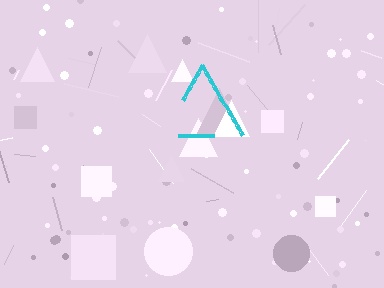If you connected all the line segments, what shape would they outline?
They would outline a triangle.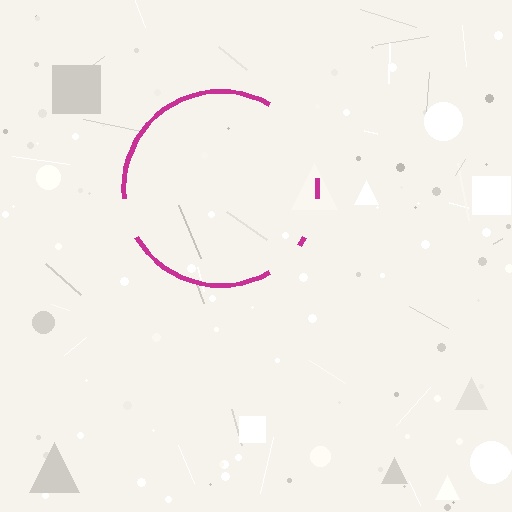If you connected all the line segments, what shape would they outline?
They would outline a circle.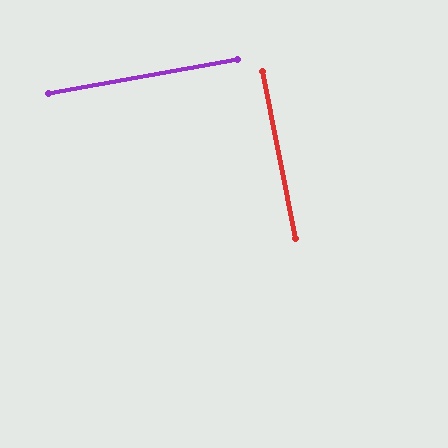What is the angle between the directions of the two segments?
Approximately 89 degrees.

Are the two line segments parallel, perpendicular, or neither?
Perpendicular — they meet at approximately 89°.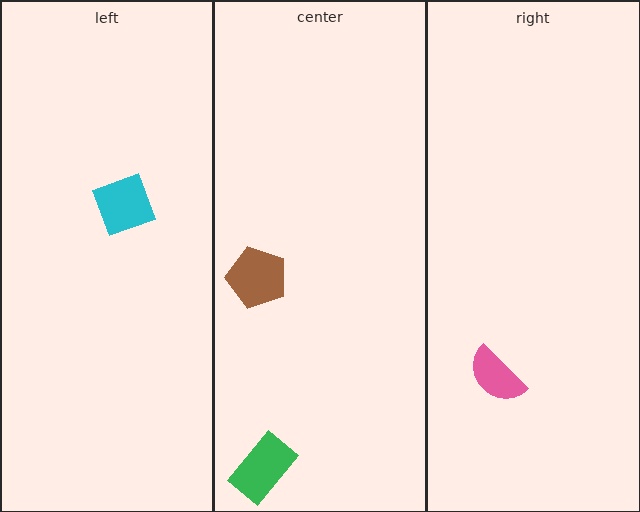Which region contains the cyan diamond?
The left region.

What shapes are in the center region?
The green rectangle, the brown pentagon.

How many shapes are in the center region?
2.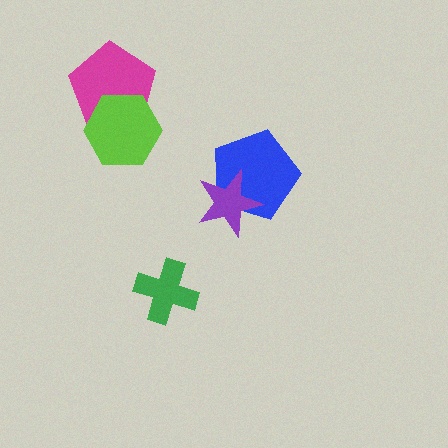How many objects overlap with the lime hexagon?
1 object overlaps with the lime hexagon.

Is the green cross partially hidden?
No, no other shape covers it.